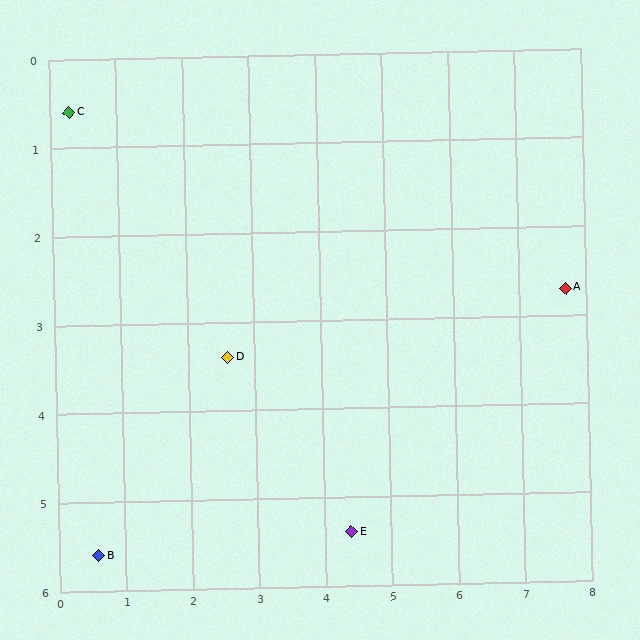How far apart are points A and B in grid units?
Points A and B are about 7.7 grid units apart.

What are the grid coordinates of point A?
Point A is at approximately (7.7, 2.7).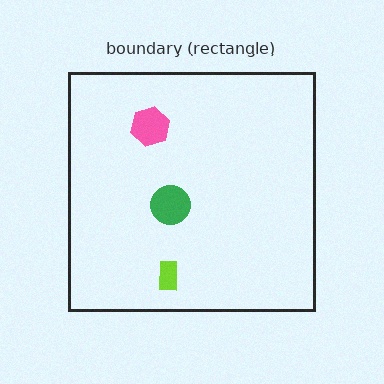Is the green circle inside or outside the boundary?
Inside.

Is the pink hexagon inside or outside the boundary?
Inside.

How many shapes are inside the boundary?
3 inside, 0 outside.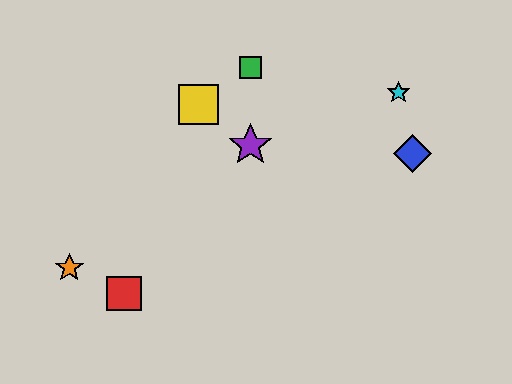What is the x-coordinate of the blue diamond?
The blue diamond is at x≈412.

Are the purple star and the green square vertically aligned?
Yes, both are at x≈250.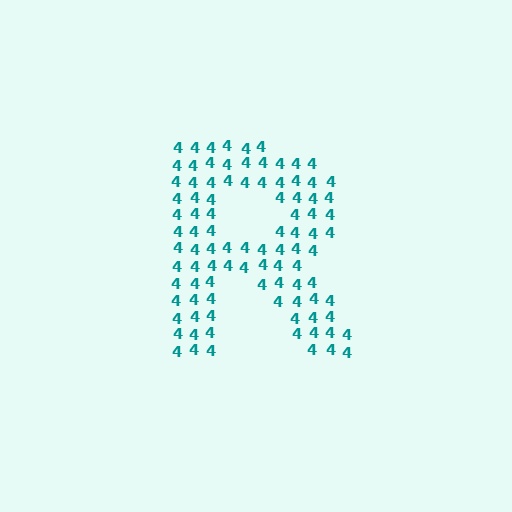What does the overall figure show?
The overall figure shows the letter R.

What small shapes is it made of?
It is made of small digit 4's.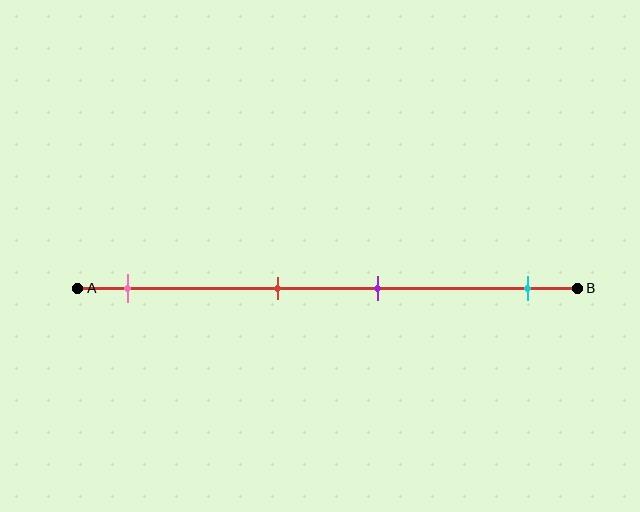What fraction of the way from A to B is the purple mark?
The purple mark is approximately 60% (0.6) of the way from A to B.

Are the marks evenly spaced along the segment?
No, the marks are not evenly spaced.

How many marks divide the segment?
There are 4 marks dividing the segment.